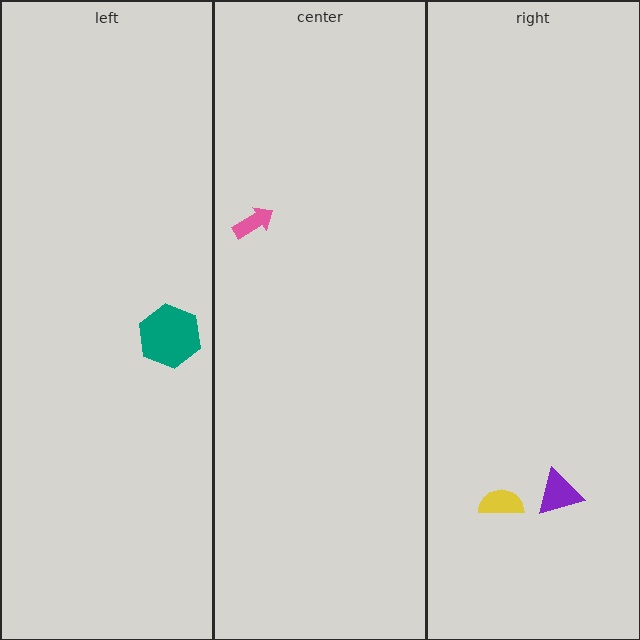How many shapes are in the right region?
2.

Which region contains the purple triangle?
The right region.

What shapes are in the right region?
The yellow semicircle, the purple triangle.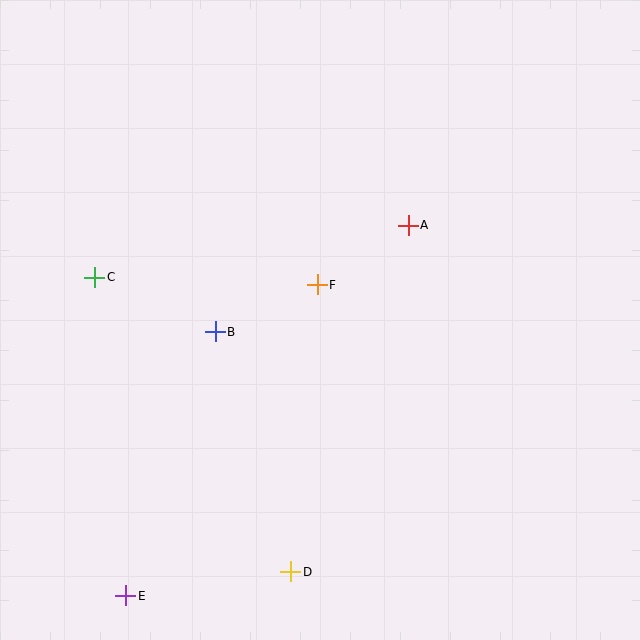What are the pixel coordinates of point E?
Point E is at (126, 596).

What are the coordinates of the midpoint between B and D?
The midpoint between B and D is at (253, 452).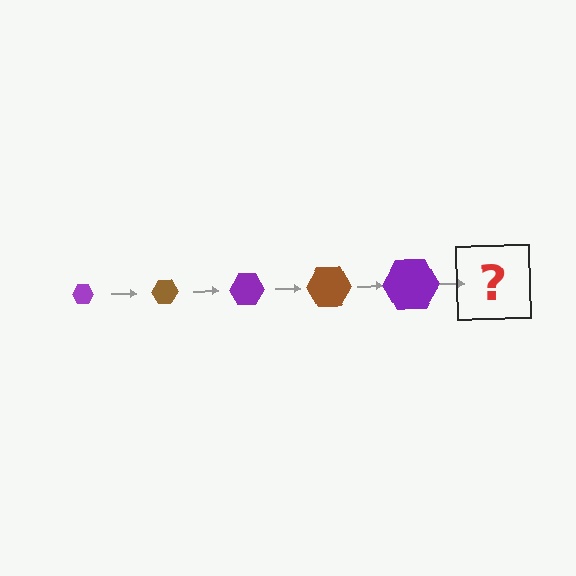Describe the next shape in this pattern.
It should be a brown hexagon, larger than the previous one.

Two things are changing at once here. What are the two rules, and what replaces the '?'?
The two rules are that the hexagon grows larger each step and the color cycles through purple and brown. The '?' should be a brown hexagon, larger than the previous one.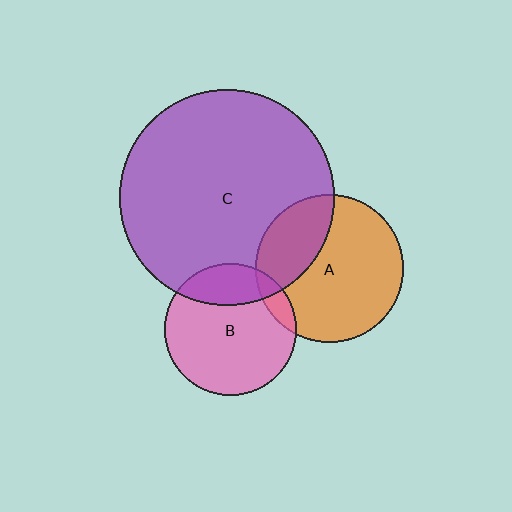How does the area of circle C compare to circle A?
Approximately 2.1 times.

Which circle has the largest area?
Circle C (purple).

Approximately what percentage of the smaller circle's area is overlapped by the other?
Approximately 10%.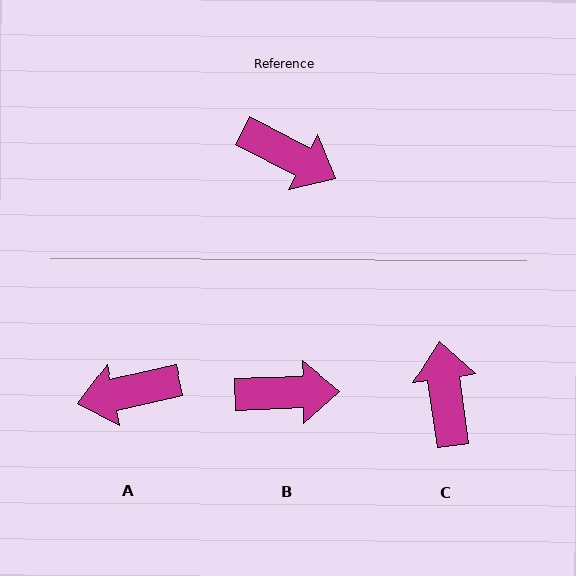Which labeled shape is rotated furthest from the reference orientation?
A, about 140 degrees away.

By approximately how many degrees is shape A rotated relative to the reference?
Approximately 140 degrees clockwise.